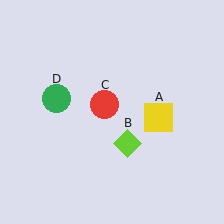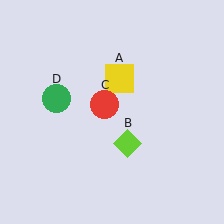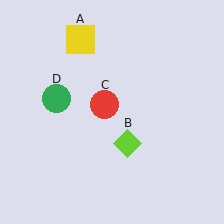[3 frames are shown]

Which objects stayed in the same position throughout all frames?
Lime diamond (object B) and red circle (object C) and green circle (object D) remained stationary.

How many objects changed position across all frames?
1 object changed position: yellow square (object A).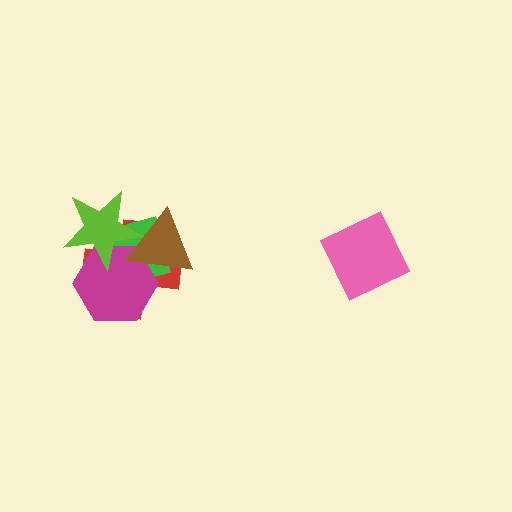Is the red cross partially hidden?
Yes, it is partially covered by another shape.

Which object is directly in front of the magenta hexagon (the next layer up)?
The brown triangle is directly in front of the magenta hexagon.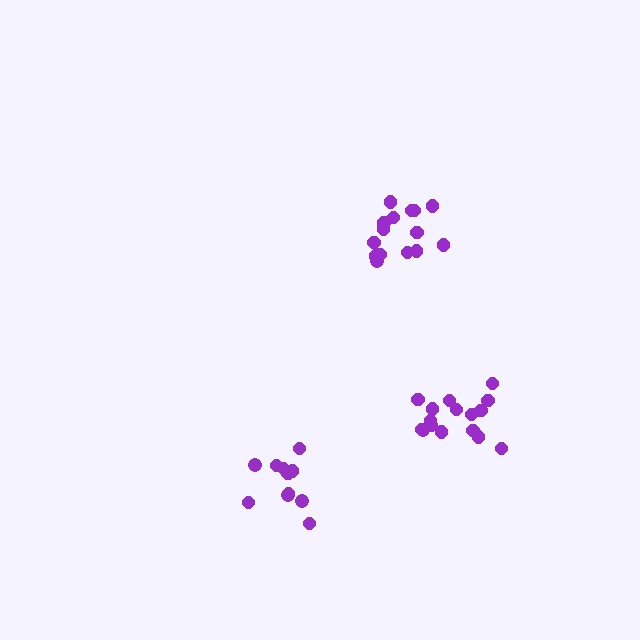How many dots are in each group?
Group 1: 16 dots, Group 2: 16 dots, Group 3: 11 dots (43 total).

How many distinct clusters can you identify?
There are 3 distinct clusters.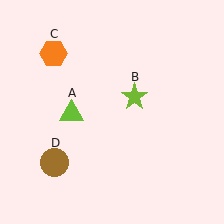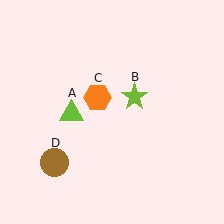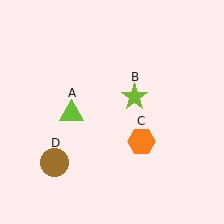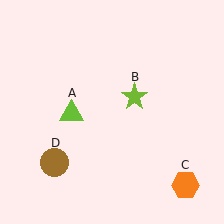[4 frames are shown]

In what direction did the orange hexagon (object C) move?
The orange hexagon (object C) moved down and to the right.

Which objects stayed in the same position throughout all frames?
Lime triangle (object A) and lime star (object B) and brown circle (object D) remained stationary.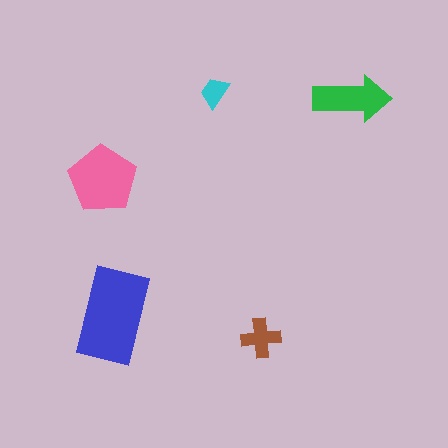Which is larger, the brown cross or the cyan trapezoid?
The brown cross.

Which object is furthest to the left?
The pink pentagon is leftmost.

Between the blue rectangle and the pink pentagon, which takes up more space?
The blue rectangle.